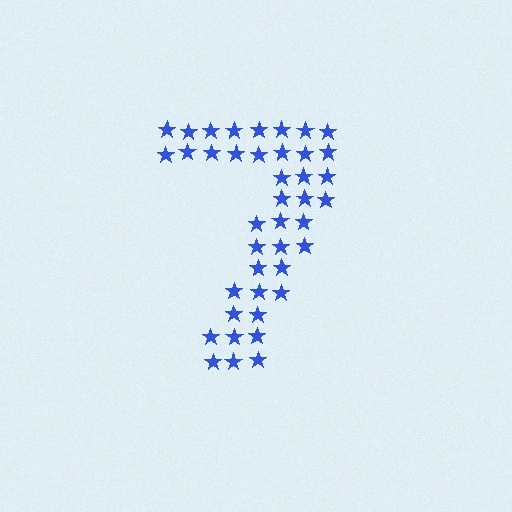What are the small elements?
The small elements are stars.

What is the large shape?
The large shape is the digit 7.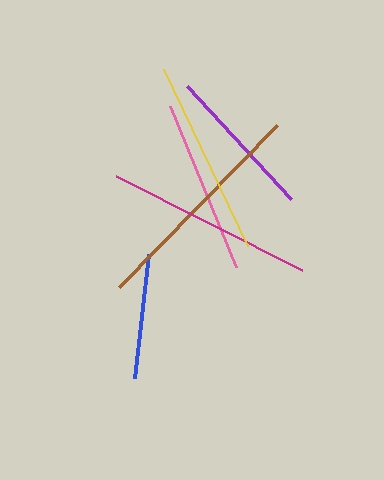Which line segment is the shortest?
The blue line is the shortest at approximately 125 pixels.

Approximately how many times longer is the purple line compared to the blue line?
The purple line is approximately 1.2 times the length of the blue line.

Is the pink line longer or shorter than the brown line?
The brown line is longer than the pink line.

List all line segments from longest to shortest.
From longest to shortest: brown, magenta, yellow, pink, purple, blue.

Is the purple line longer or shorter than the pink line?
The pink line is longer than the purple line.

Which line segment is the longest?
The brown line is the longest at approximately 226 pixels.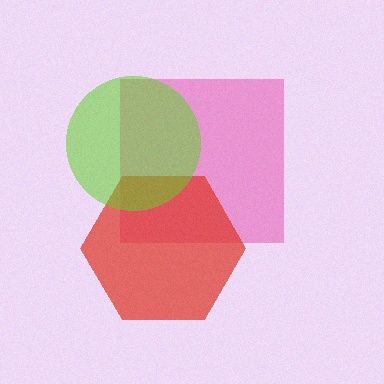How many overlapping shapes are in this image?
There are 3 overlapping shapes in the image.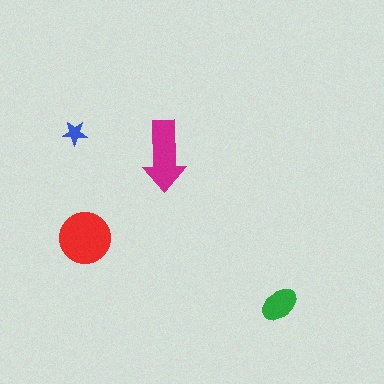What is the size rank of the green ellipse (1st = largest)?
3rd.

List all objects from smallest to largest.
The blue star, the green ellipse, the magenta arrow, the red circle.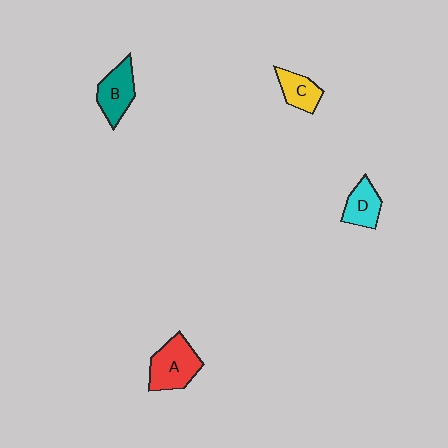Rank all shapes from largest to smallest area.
From largest to smallest: A (red), B (teal), D (cyan), C (yellow).